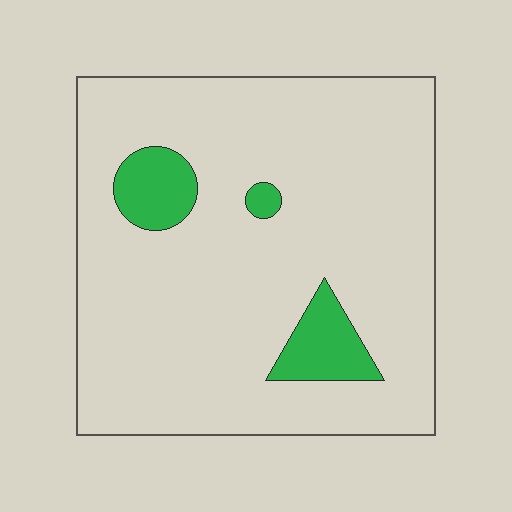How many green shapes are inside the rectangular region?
3.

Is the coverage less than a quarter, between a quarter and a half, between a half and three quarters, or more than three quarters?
Less than a quarter.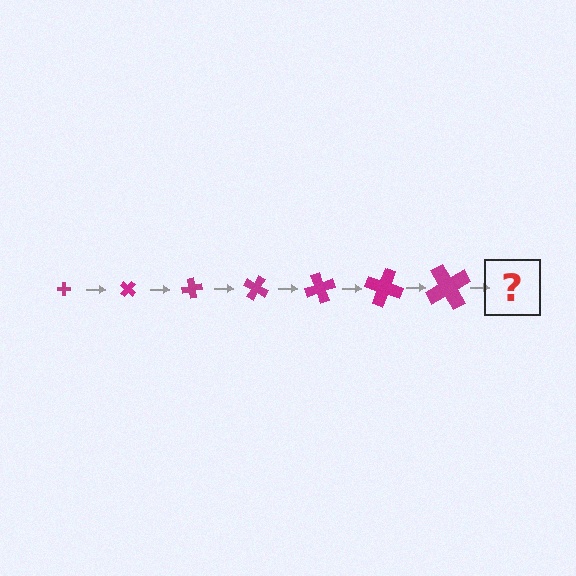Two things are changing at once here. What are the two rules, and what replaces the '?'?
The two rules are that the cross grows larger each step and it rotates 40 degrees each step. The '?' should be a cross, larger than the previous one and rotated 280 degrees from the start.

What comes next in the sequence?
The next element should be a cross, larger than the previous one and rotated 280 degrees from the start.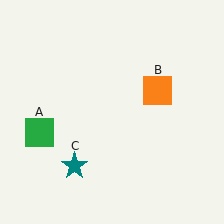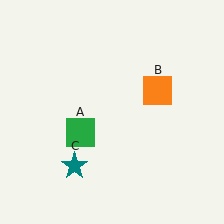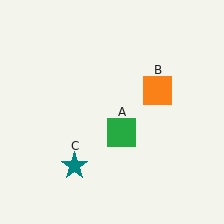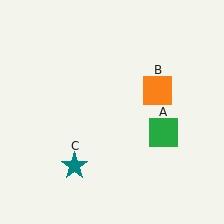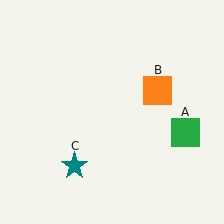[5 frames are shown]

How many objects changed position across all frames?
1 object changed position: green square (object A).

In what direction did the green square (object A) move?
The green square (object A) moved right.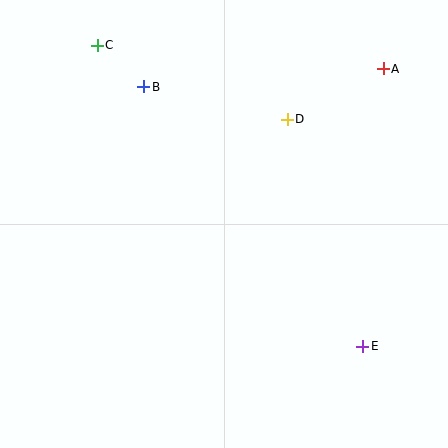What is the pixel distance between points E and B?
The distance between E and B is 340 pixels.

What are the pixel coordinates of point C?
Point C is at (97, 45).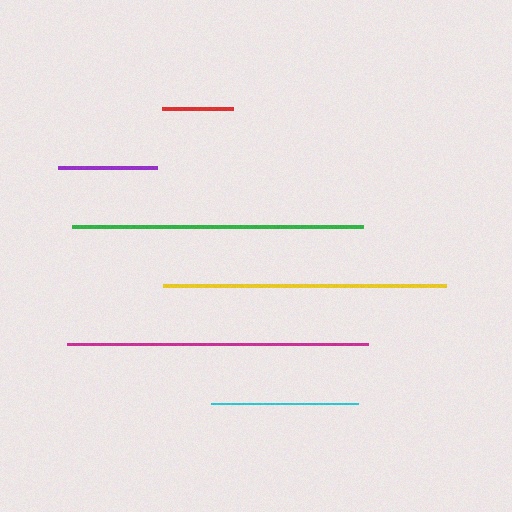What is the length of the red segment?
The red segment is approximately 71 pixels long.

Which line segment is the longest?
The magenta line is the longest at approximately 301 pixels.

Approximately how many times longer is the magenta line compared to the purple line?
The magenta line is approximately 3.0 times the length of the purple line.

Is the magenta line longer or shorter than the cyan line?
The magenta line is longer than the cyan line.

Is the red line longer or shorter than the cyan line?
The cyan line is longer than the red line.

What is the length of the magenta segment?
The magenta segment is approximately 301 pixels long.